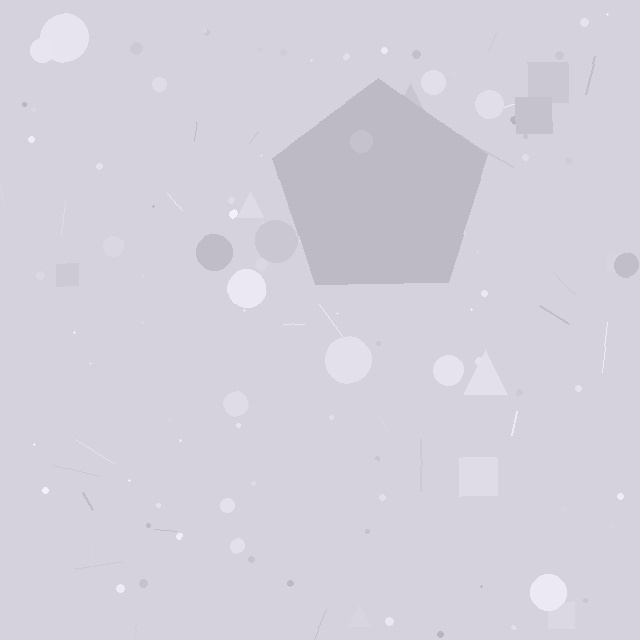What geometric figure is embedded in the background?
A pentagon is embedded in the background.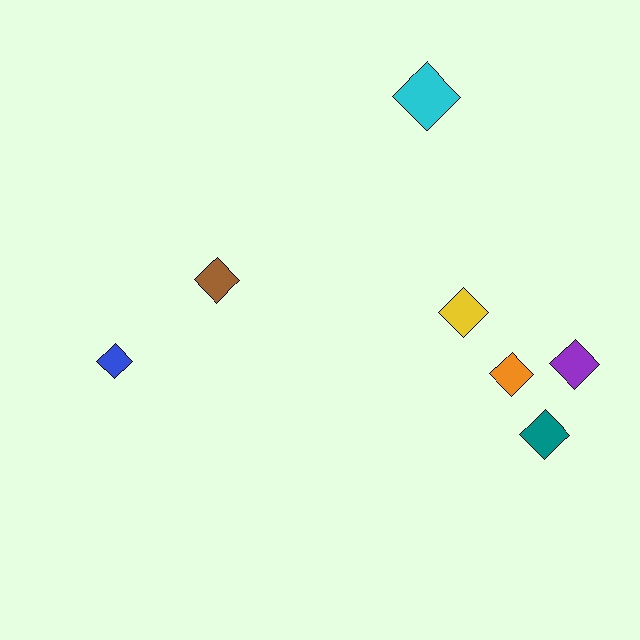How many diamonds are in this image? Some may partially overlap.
There are 7 diamonds.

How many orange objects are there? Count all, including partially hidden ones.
There is 1 orange object.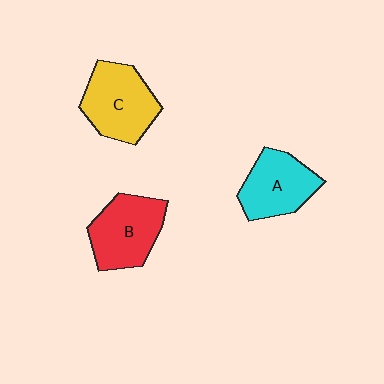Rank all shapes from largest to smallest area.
From largest to smallest: C (yellow), B (red), A (cyan).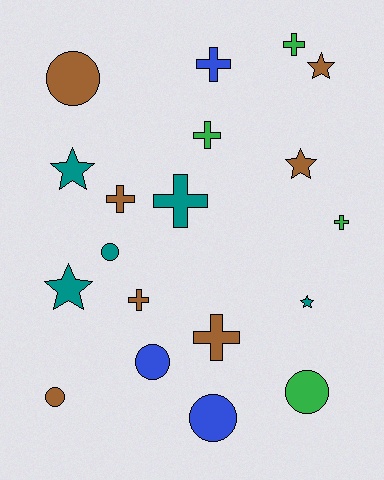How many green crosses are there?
There are 3 green crosses.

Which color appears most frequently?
Brown, with 7 objects.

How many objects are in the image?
There are 19 objects.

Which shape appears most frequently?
Cross, with 8 objects.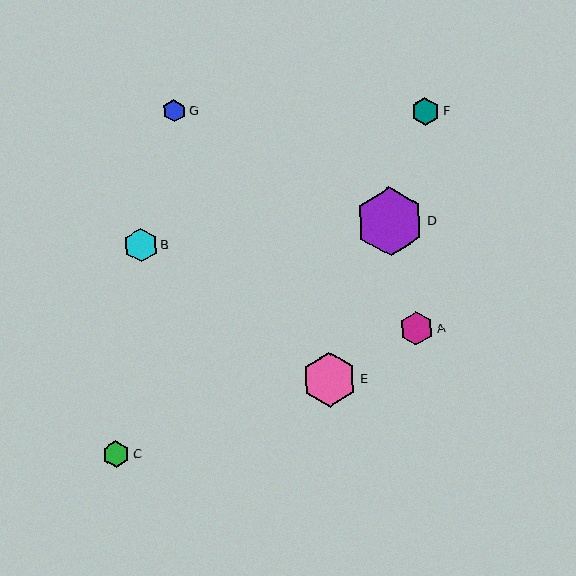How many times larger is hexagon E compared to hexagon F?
Hexagon E is approximately 2.0 times the size of hexagon F.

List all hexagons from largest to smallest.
From largest to smallest: D, E, A, B, F, C, G.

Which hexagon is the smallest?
Hexagon G is the smallest with a size of approximately 22 pixels.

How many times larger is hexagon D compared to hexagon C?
Hexagon D is approximately 2.6 times the size of hexagon C.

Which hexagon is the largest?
Hexagon D is the largest with a size of approximately 68 pixels.